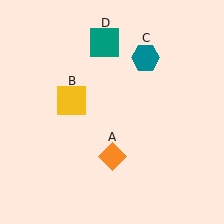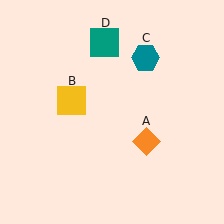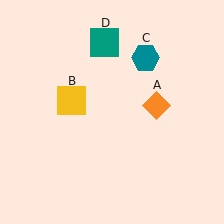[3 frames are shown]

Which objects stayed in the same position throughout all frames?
Yellow square (object B) and teal hexagon (object C) and teal square (object D) remained stationary.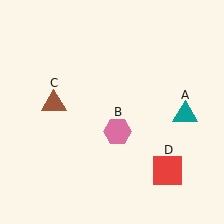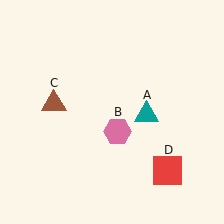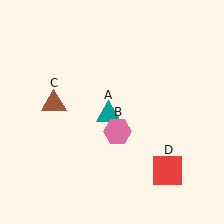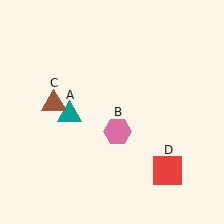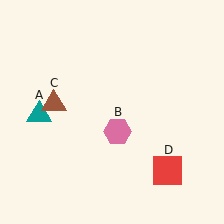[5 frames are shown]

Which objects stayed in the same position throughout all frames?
Pink hexagon (object B) and brown triangle (object C) and red square (object D) remained stationary.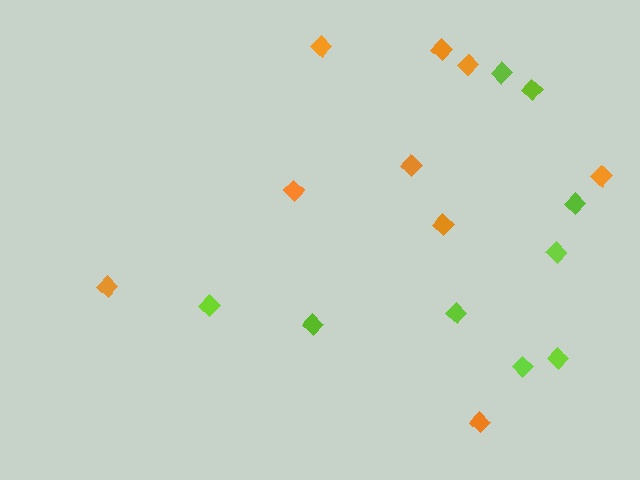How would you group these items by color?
There are 2 groups: one group of lime diamonds (9) and one group of orange diamonds (9).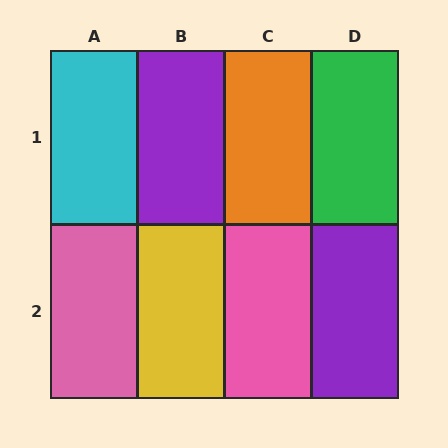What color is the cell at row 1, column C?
Orange.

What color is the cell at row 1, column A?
Cyan.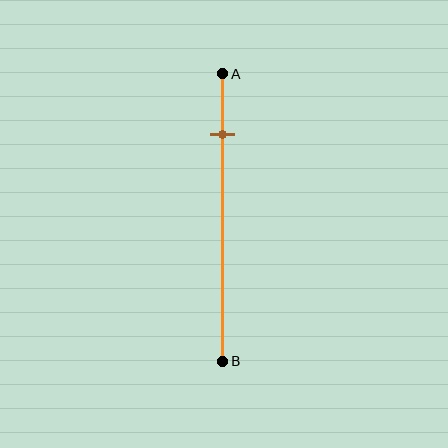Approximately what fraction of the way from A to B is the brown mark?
The brown mark is approximately 20% of the way from A to B.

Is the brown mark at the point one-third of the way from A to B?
No, the mark is at about 20% from A, not at the 33% one-third point.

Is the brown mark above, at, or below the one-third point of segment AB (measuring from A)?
The brown mark is above the one-third point of segment AB.